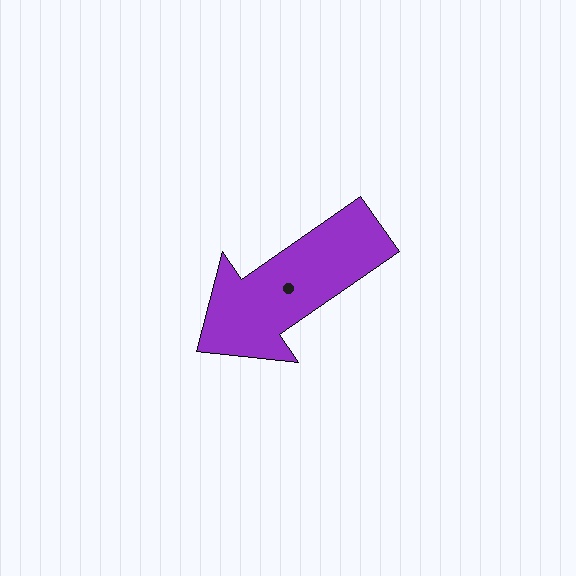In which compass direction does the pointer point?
Southwest.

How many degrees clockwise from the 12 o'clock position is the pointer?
Approximately 235 degrees.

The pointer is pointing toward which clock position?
Roughly 8 o'clock.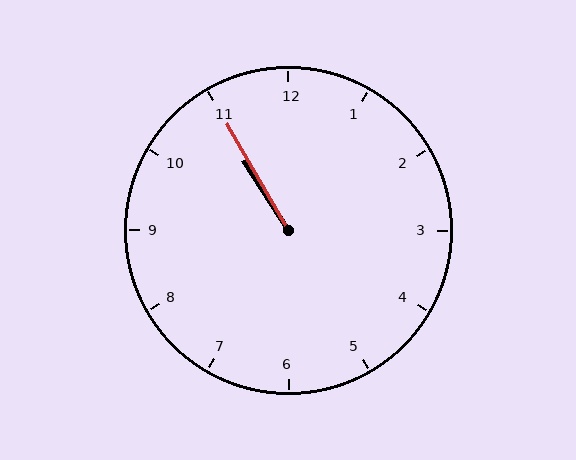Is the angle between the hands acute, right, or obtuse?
It is acute.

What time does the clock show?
10:55.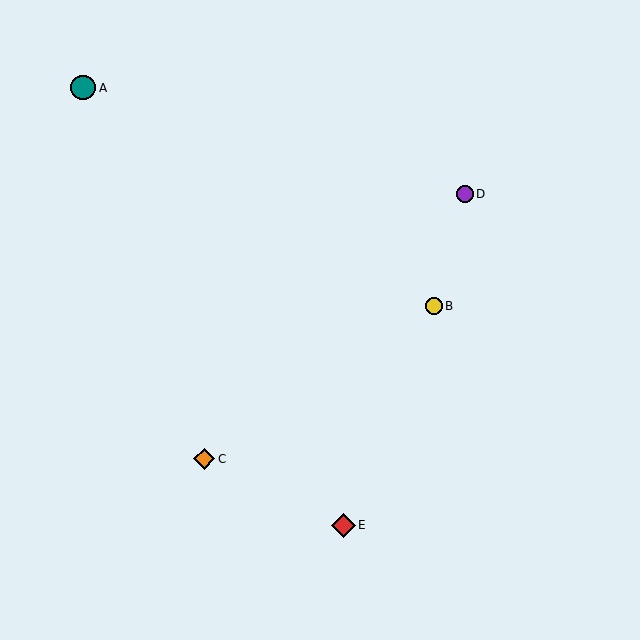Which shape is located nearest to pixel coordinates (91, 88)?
The teal circle (labeled A) at (83, 88) is nearest to that location.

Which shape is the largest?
The teal circle (labeled A) is the largest.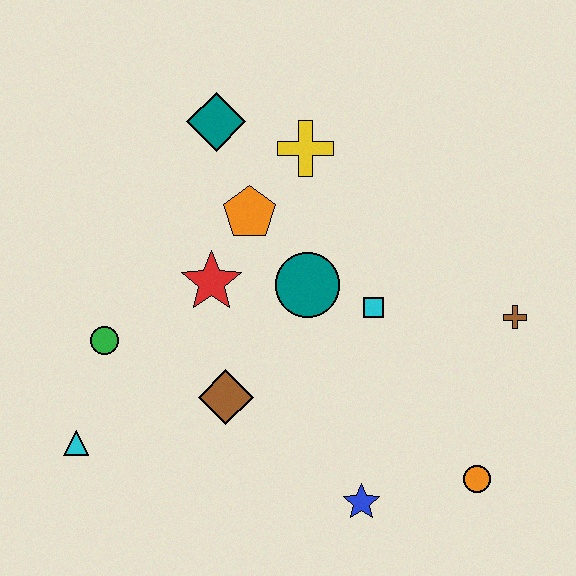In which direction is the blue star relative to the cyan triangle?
The blue star is to the right of the cyan triangle.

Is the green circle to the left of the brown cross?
Yes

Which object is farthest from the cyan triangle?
The brown cross is farthest from the cyan triangle.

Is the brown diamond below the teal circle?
Yes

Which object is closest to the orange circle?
The blue star is closest to the orange circle.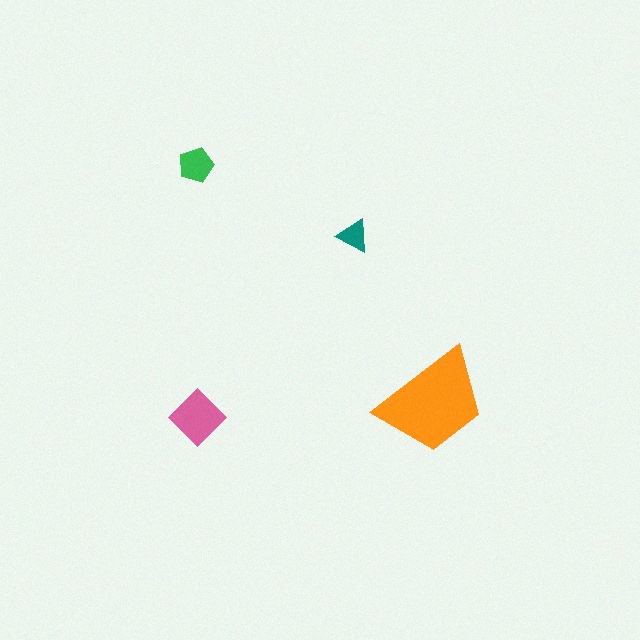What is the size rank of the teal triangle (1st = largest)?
4th.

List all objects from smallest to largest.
The teal triangle, the green pentagon, the pink diamond, the orange trapezoid.